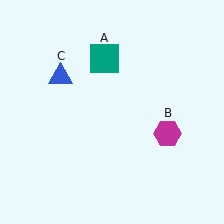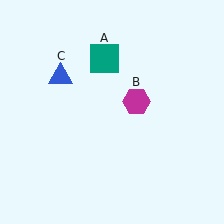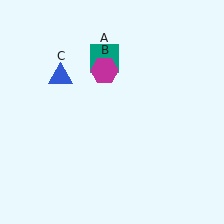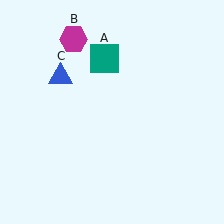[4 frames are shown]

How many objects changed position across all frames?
1 object changed position: magenta hexagon (object B).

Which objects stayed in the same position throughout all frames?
Teal square (object A) and blue triangle (object C) remained stationary.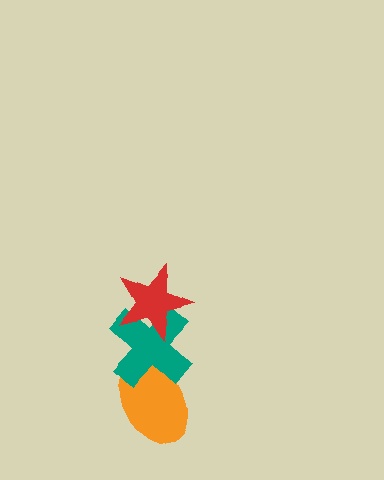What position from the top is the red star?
The red star is 1st from the top.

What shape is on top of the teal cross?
The red star is on top of the teal cross.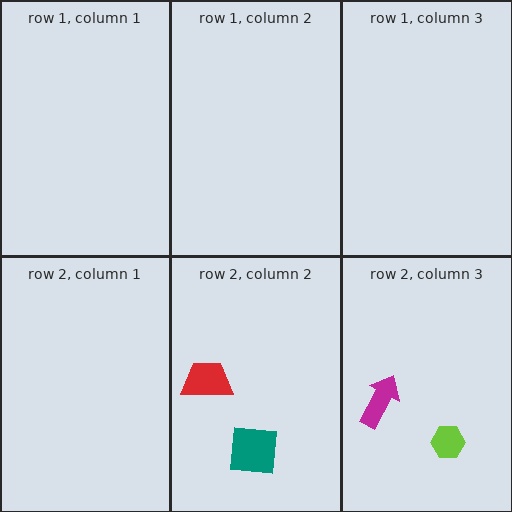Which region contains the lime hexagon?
The row 2, column 3 region.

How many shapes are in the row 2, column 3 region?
2.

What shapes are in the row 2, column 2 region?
The teal square, the red trapezoid.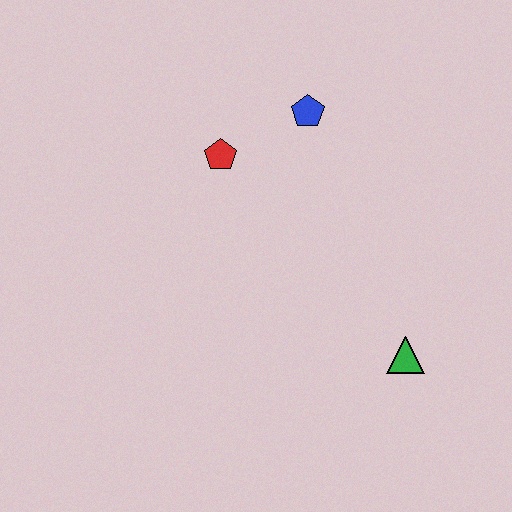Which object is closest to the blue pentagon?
The red pentagon is closest to the blue pentagon.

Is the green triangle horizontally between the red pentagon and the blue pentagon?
No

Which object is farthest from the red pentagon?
The green triangle is farthest from the red pentagon.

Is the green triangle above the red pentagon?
No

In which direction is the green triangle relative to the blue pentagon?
The green triangle is below the blue pentagon.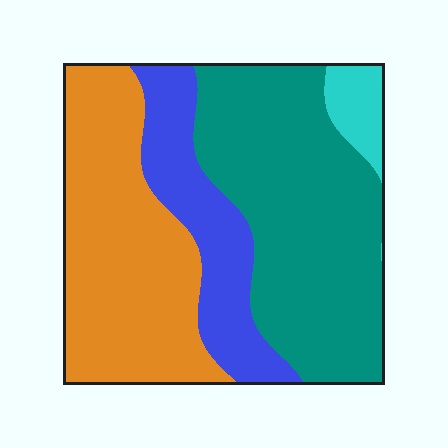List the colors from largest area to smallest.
From largest to smallest: teal, orange, blue, cyan.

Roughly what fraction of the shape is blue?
Blue takes up about one sixth (1/6) of the shape.